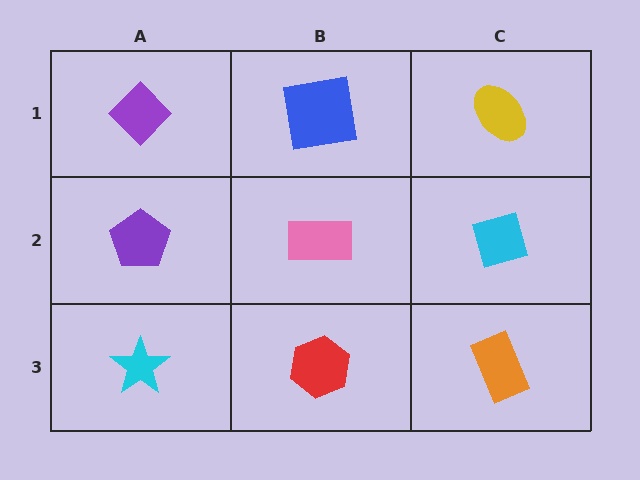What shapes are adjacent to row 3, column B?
A pink rectangle (row 2, column B), a cyan star (row 3, column A), an orange rectangle (row 3, column C).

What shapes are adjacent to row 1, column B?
A pink rectangle (row 2, column B), a purple diamond (row 1, column A), a yellow ellipse (row 1, column C).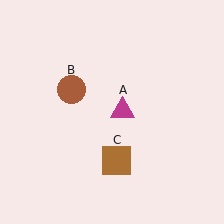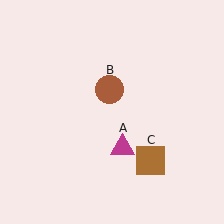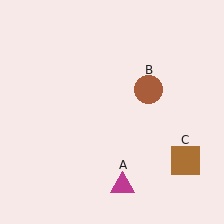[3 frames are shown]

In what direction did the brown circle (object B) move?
The brown circle (object B) moved right.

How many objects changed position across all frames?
3 objects changed position: magenta triangle (object A), brown circle (object B), brown square (object C).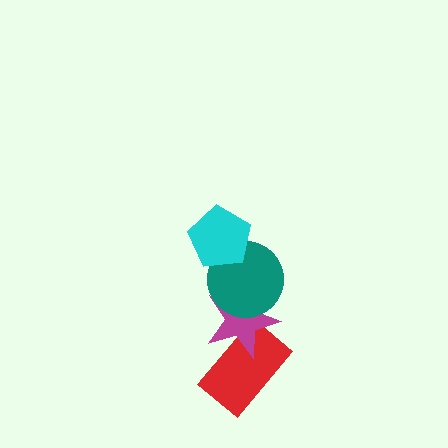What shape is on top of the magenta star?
The teal circle is on top of the magenta star.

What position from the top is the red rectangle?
The red rectangle is 4th from the top.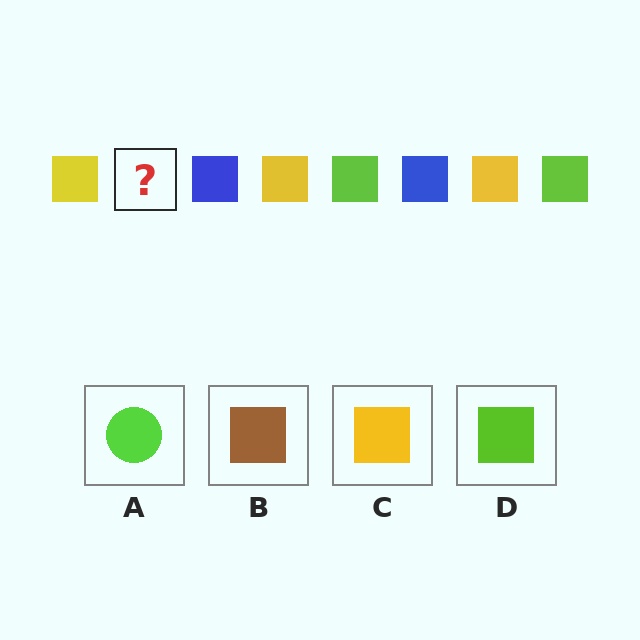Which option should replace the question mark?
Option D.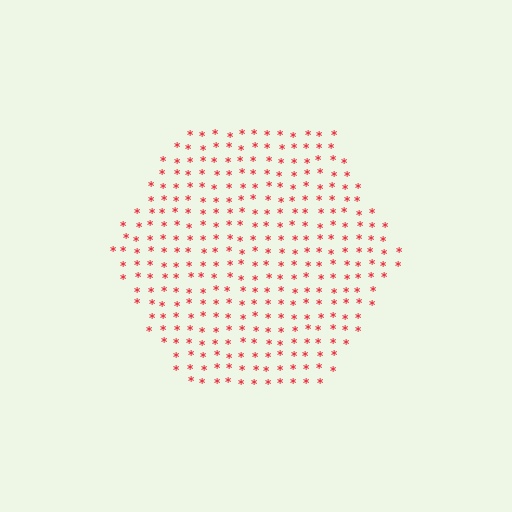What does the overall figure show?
The overall figure shows a hexagon.